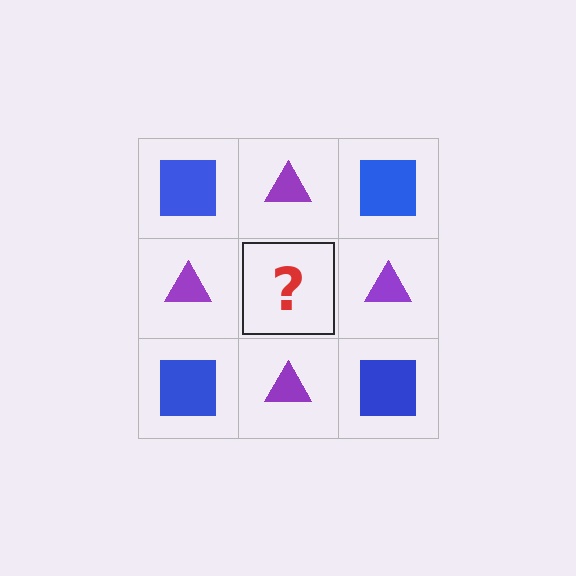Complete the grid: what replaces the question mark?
The question mark should be replaced with a blue square.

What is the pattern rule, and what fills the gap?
The rule is that it alternates blue square and purple triangle in a checkerboard pattern. The gap should be filled with a blue square.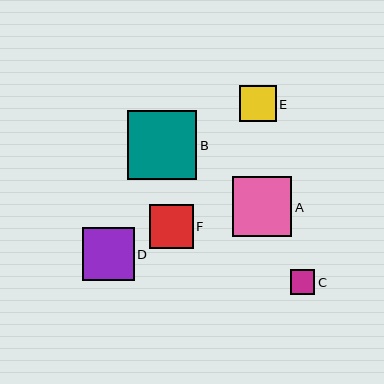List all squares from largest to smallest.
From largest to smallest: B, A, D, F, E, C.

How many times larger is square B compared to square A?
Square B is approximately 1.2 times the size of square A.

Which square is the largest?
Square B is the largest with a size of approximately 69 pixels.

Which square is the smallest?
Square C is the smallest with a size of approximately 24 pixels.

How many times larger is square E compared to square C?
Square E is approximately 1.5 times the size of square C.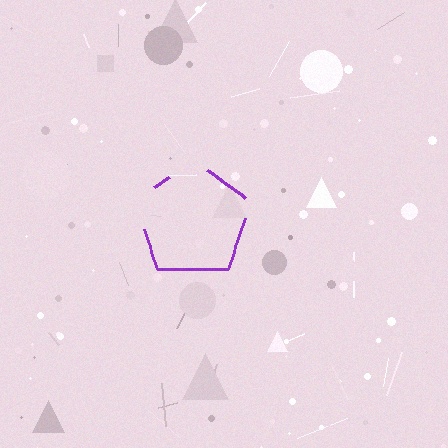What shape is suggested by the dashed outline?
The dashed outline suggests a pentagon.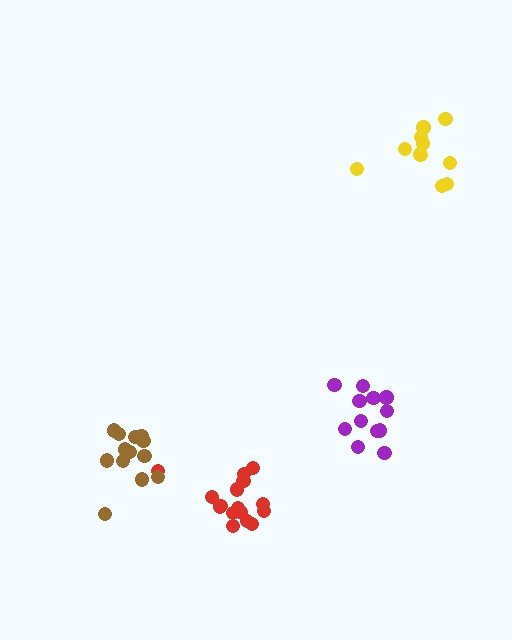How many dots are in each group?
Group 1: 11 dots, Group 2: 12 dots, Group 3: 16 dots, Group 4: 13 dots (52 total).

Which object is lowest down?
The red cluster is bottommost.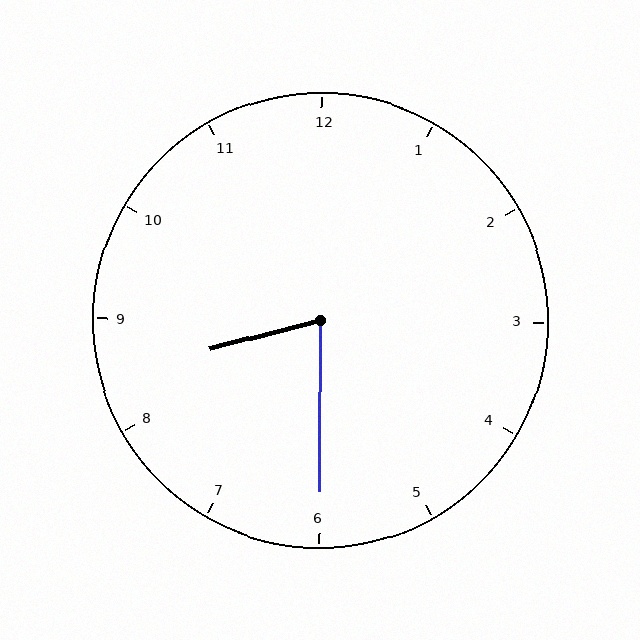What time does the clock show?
8:30.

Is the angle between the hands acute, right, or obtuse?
It is acute.